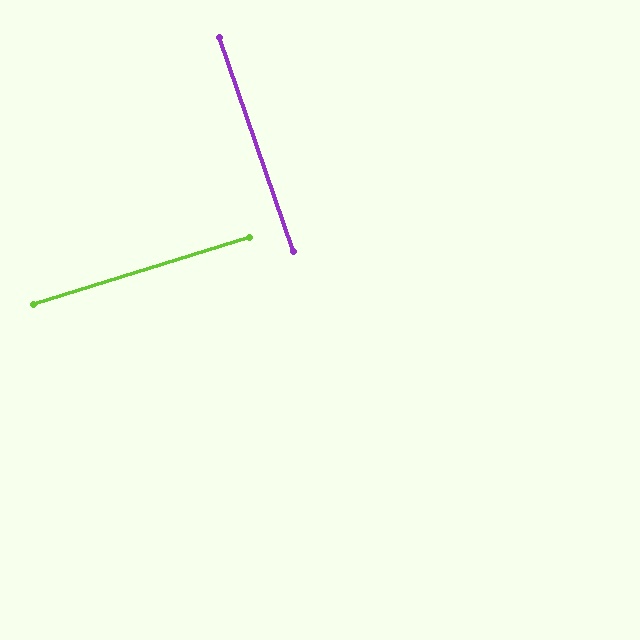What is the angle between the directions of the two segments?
Approximately 88 degrees.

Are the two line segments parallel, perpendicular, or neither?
Perpendicular — they meet at approximately 88°.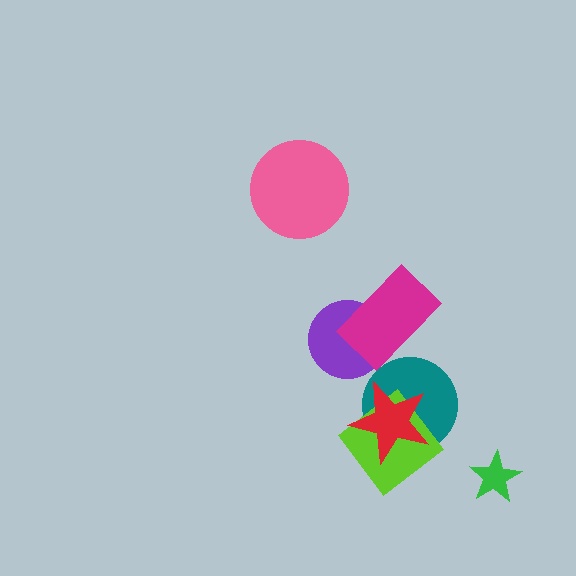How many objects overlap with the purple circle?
1 object overlaps with the purple circle.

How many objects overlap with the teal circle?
2 objects overlap with the teal circle.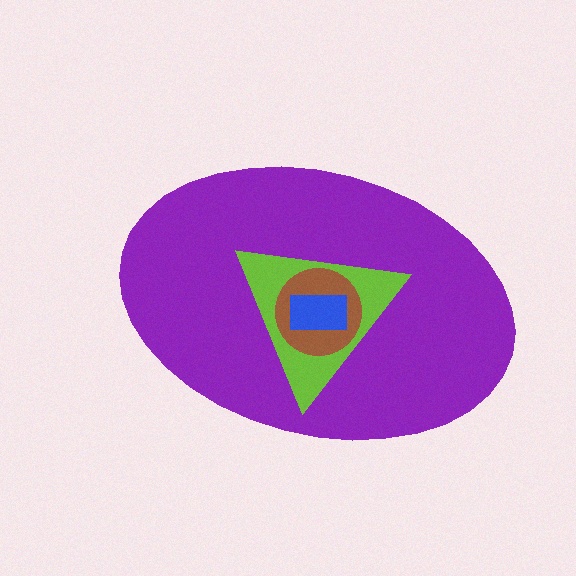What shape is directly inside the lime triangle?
The brown circle.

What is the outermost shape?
The purple ellipse.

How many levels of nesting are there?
4.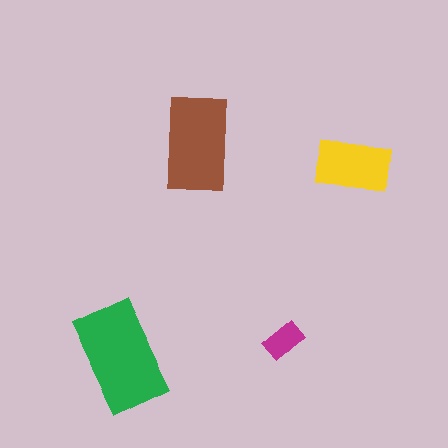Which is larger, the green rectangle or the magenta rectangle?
The green one.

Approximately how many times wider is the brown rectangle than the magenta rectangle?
About 2.5 times wider.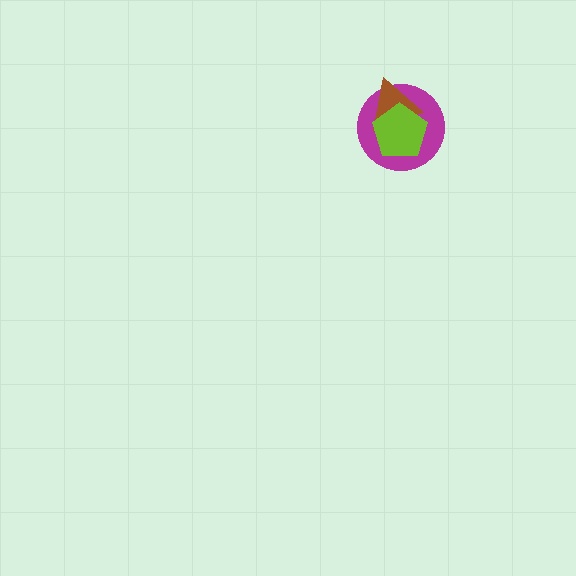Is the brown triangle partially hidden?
Yes, it is partially covered by another shape.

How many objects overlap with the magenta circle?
2 objects overlap with the magenta circle.